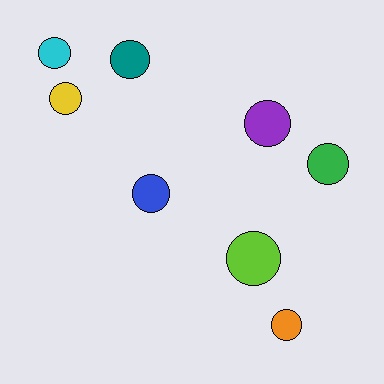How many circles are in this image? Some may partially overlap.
There are 8 circles.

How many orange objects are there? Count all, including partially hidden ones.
There is 1 orange object.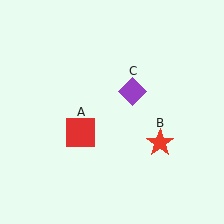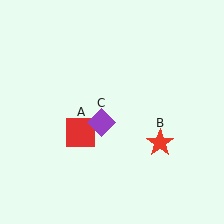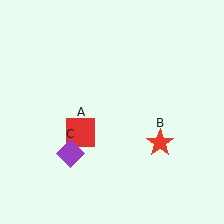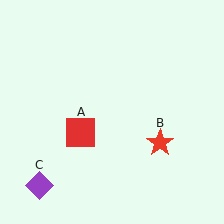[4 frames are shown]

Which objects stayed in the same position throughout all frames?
Red square (object A) and red star (object B) remained stationary.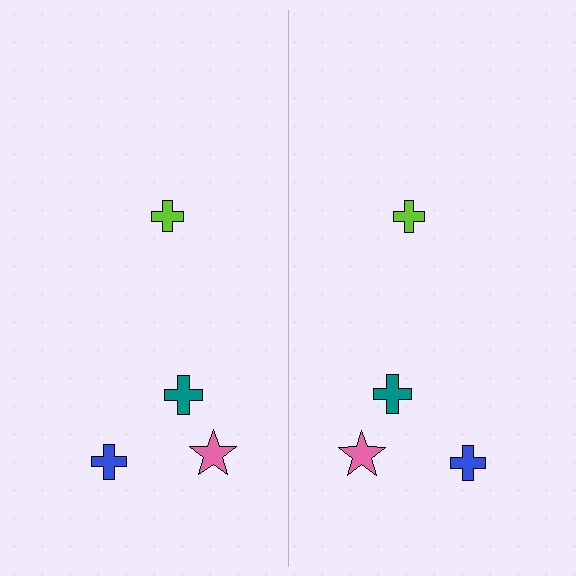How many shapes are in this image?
There are 8 shapes in this image.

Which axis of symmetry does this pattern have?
The pattern has a vertical axis of symmetry running through the center of the image.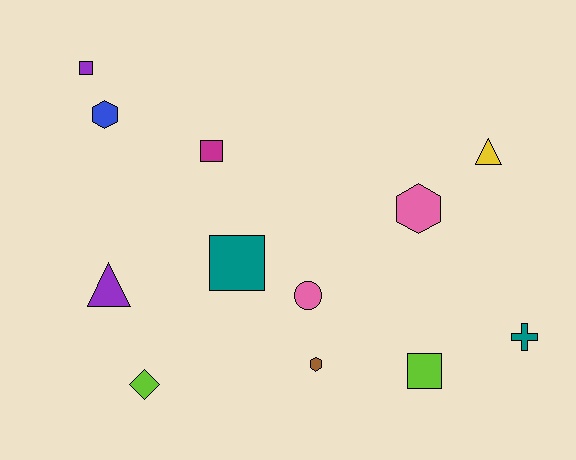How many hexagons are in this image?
There are 3 hexagons.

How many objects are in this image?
There are 12 objects.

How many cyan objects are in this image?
There are no cyan objects.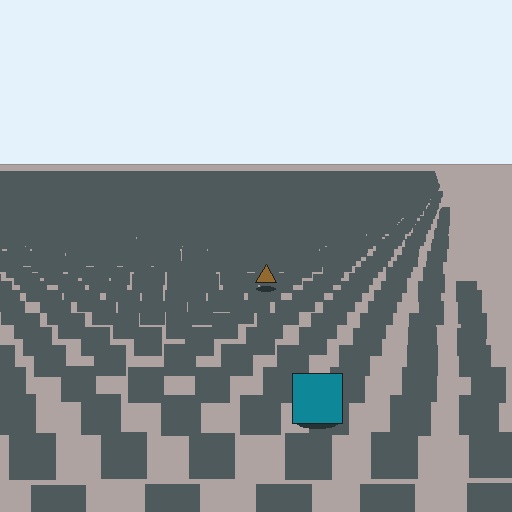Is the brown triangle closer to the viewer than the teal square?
No. The teal square is closer — you can tell from the texture gradient: the ground texture is coarser near it.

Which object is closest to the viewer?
The teal square is closest. The texture marks near it are larger and more spread out.